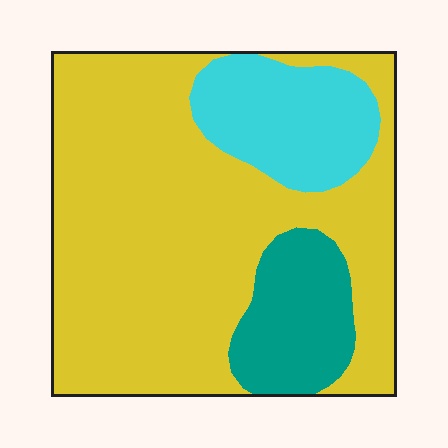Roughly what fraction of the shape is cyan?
Cyan takes up less than a sixth of the shape.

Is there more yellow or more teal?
Yellow.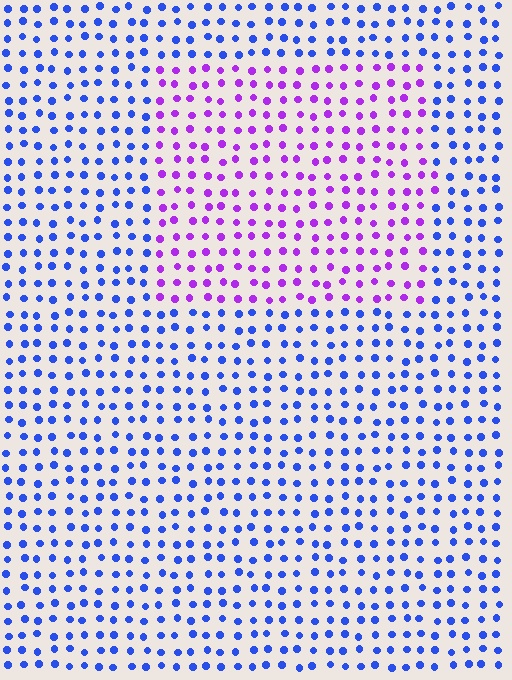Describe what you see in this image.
The image is filled with small blue elements in a uniform arrangement. A rectangle-shaped region is visible where the elements are tinted to a slightly different hue, forming a subtle color boundary.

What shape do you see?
I see a rectangle.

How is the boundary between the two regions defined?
The boundary is defined purely by a slight shift in hue (about 54 degrees). Spacing, size, and orientation are identical on both sides.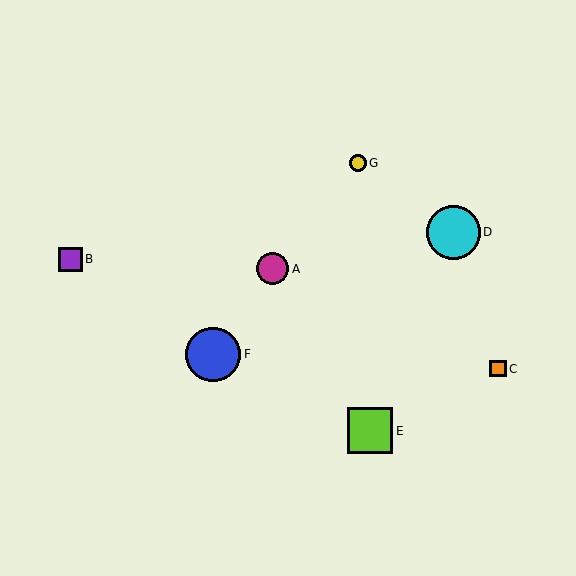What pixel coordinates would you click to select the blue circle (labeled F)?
Click at (213, 354) to select the blue circle F.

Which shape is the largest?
The blue circle (labeled F) is the largest.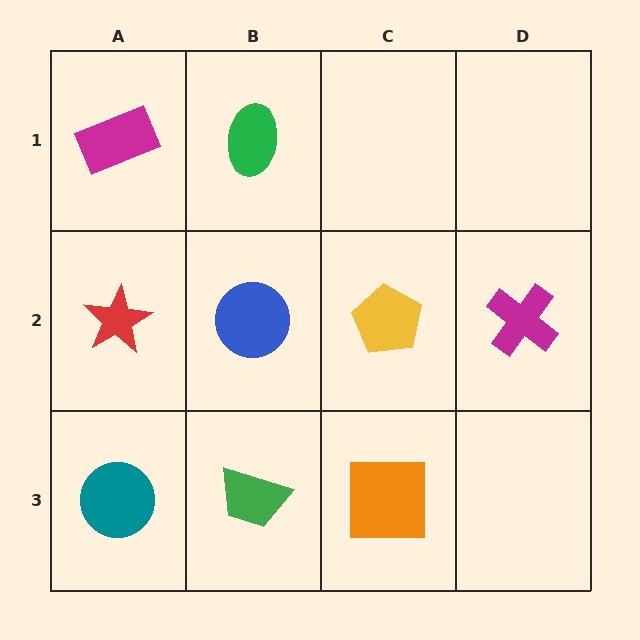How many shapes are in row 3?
3 shapes.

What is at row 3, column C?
An orange square.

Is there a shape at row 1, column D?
No, that cell is empty.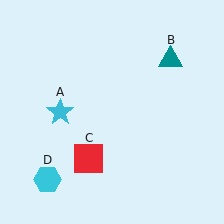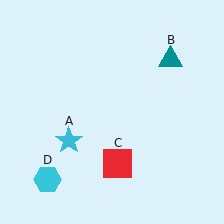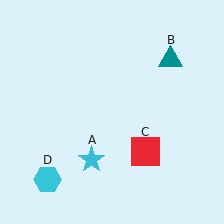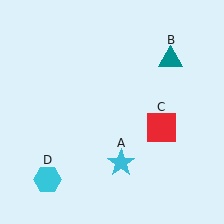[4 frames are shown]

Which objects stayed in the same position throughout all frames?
Teal triangle (object B) and cyan hexagon (object D) remained stationary.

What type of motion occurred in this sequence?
The cyan star (object A), red square (object C) rotated counterclockwise around the center of the scene.